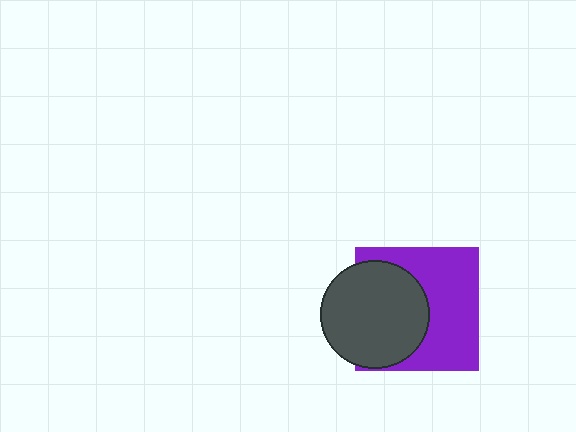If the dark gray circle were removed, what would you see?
You would see the complete purple square.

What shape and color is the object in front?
The object in front is a dark gray circle.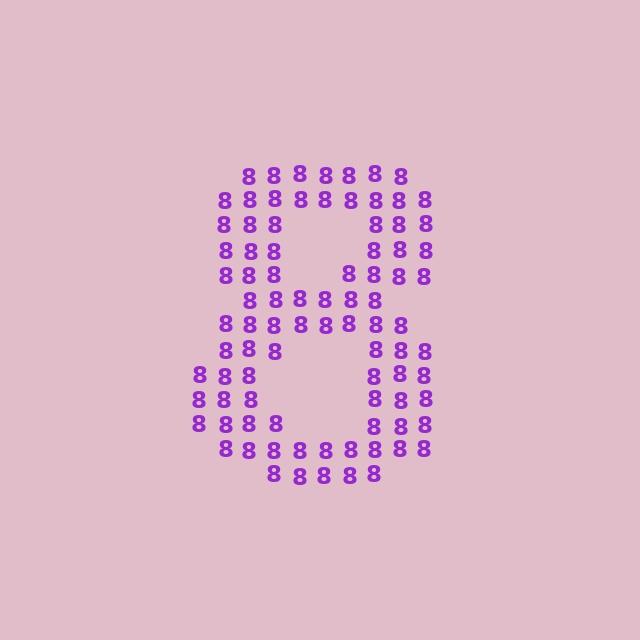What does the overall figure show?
The overall figure shows the digit 8.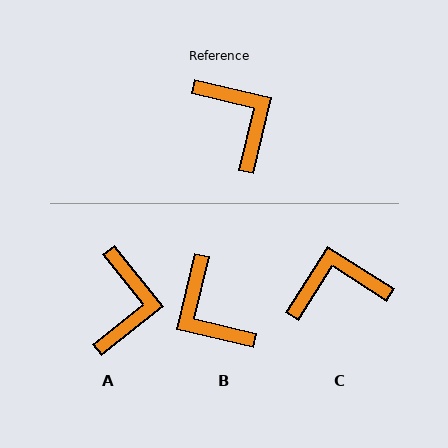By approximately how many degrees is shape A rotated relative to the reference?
Approximately 38 degrees clockwise.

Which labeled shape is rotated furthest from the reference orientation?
B, about 180 degrees away.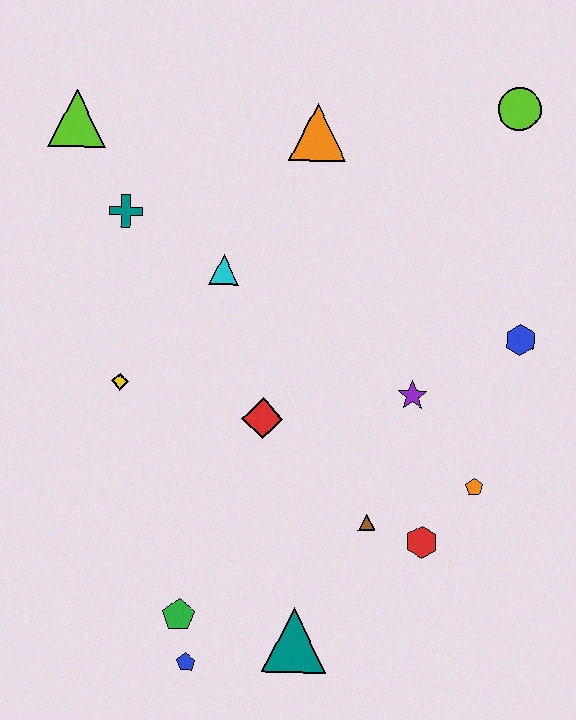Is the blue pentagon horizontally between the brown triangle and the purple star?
No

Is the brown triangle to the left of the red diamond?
No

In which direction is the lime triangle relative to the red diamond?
The lime triangle is above the red diamond.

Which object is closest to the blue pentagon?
The green pentagon is closest to the blue pentagon.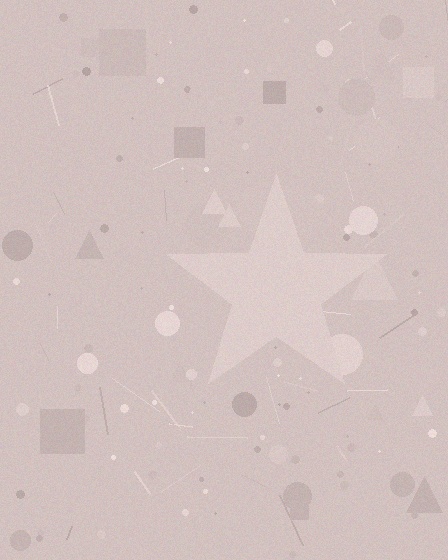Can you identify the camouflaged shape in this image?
The camouflaged shape is a star.